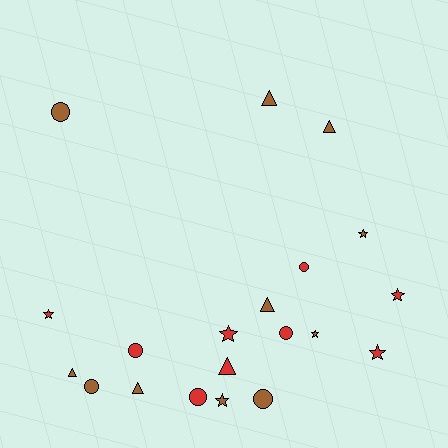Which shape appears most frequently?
Circle, with 7 objects.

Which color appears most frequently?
Brown, with 11 objects.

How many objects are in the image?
There are 20 objects.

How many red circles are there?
There are 4 red circles.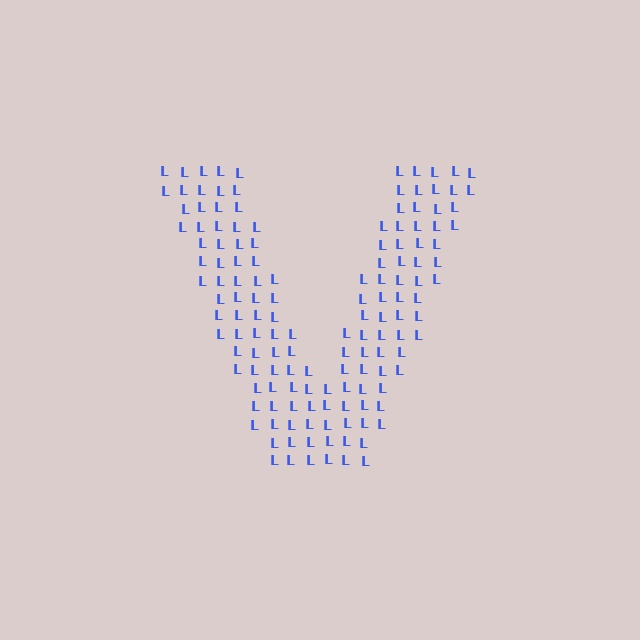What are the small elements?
The small elements are letter L's.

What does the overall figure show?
The overall figure shows the letter V.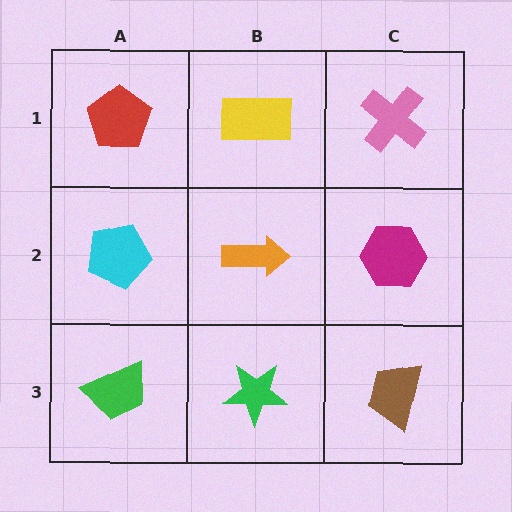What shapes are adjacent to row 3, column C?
A magenta hexagon (row 2, column C), a green star (row 3, column B).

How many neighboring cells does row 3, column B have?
3.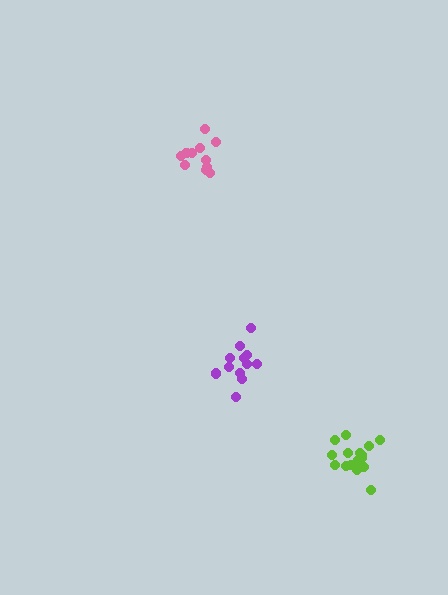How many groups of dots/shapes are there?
There are 3 groups.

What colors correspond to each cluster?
The clusters are colored: purple, lime, pink.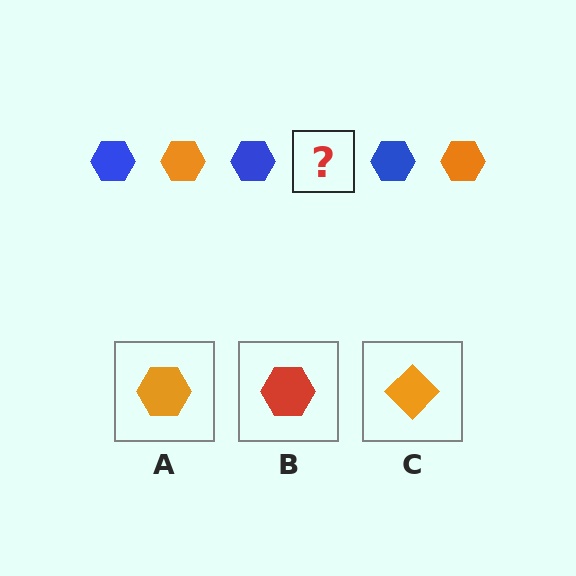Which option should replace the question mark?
Option A.